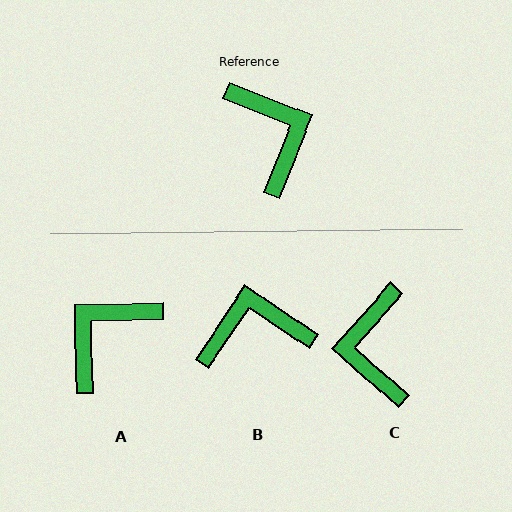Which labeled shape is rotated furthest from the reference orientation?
C, about 160 degrees away.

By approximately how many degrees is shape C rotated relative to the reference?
Approximately 160 degrees counter-clockwise.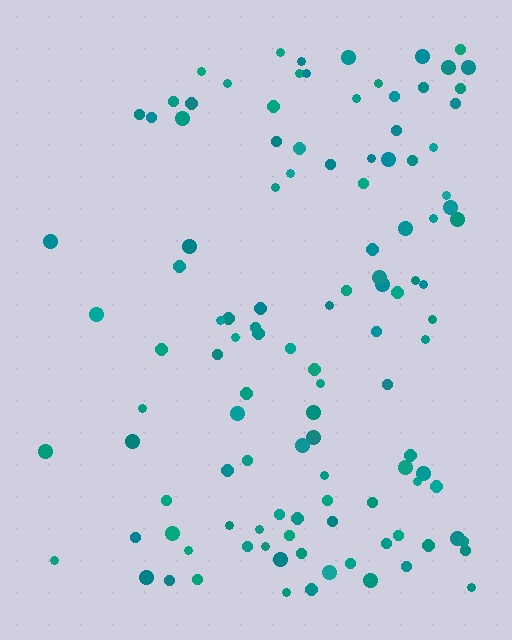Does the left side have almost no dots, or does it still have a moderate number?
Still a moderate number, just noticeably fewer than the right.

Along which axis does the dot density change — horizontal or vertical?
Horizontal.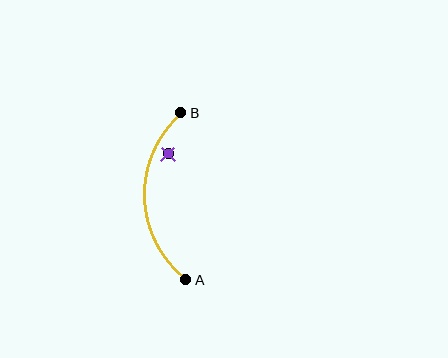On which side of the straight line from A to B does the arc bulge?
The arc bulges to the left of the straight line connecting A and B.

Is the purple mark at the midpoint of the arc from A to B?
No — the purple mark does not lie on the arc at all. It sits slightly inside the curve.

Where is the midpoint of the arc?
The arc midpoint is the point on the curve farthest from the straight line joining A and B. It sits to the left of that line.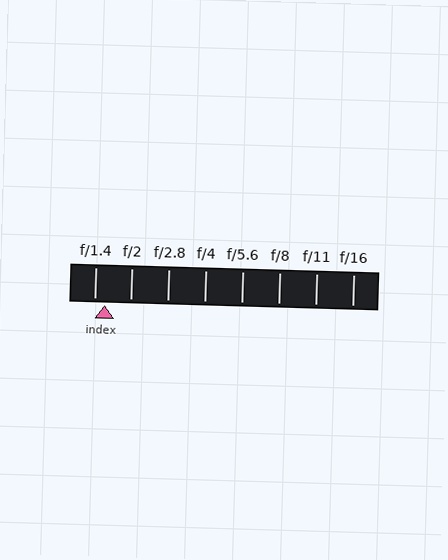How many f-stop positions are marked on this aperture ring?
There are 8 f-stop positions marked.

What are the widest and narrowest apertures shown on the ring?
The widest aperture shown is f/1.4 and the narrowest is f/16.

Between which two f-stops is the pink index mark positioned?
The index mark is between f/1.4 and f/2.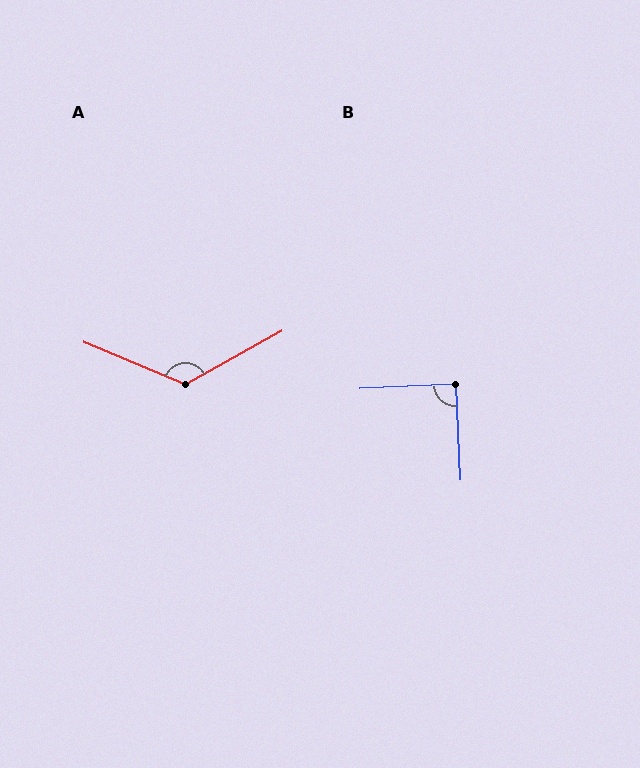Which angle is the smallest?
B, at approximately 90 degrees.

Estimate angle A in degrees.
Approximately 129 degrees.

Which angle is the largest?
A, at approximately 129 degrees.